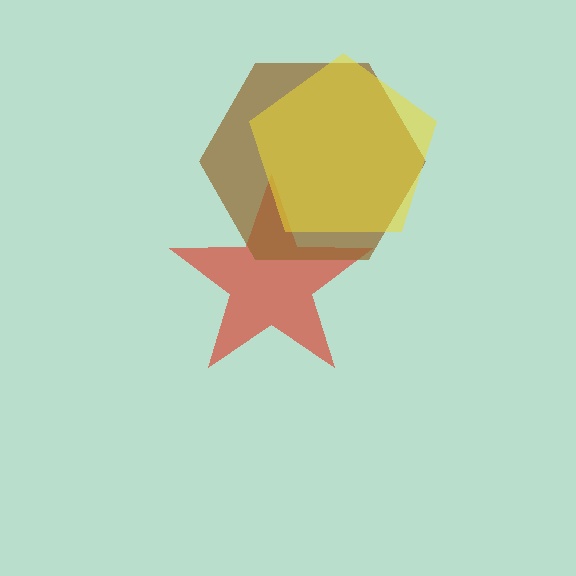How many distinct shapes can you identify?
There are 3 distinct shapes: a red star, a brown hexagon, a yellow pentagon.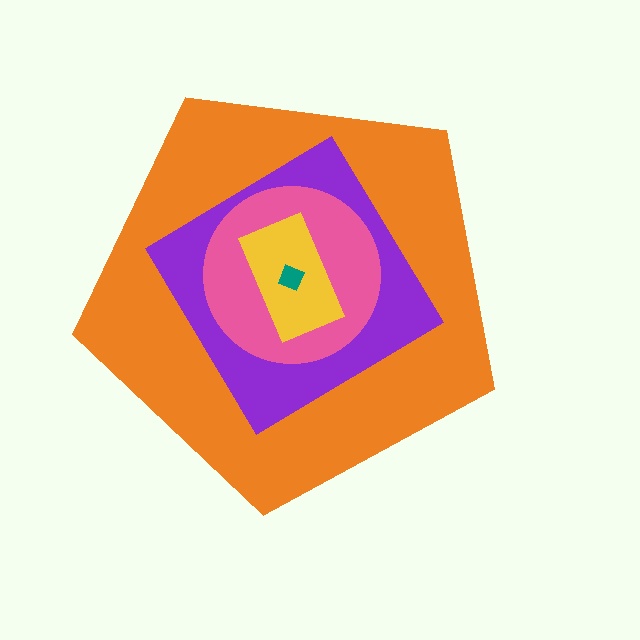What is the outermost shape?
The orange pentagon.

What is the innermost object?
The teal diamond.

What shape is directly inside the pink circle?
The yellow rectangle.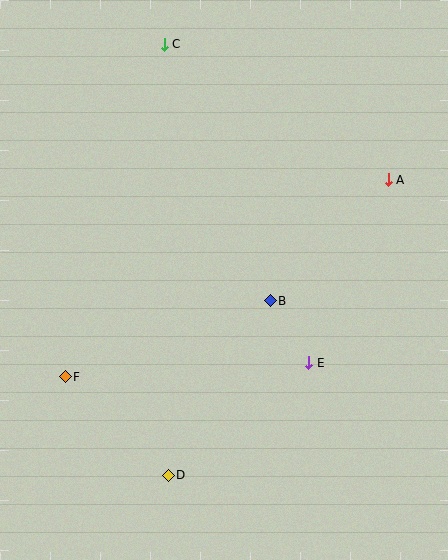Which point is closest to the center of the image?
Point B at (270, 301) is closest to the center.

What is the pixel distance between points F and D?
The distance between F and D is 142 pixels.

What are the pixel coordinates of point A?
Point A is at (388, 180).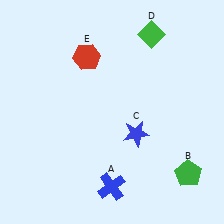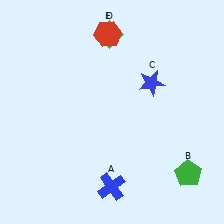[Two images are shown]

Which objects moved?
The objects that moved are: the blue star (C), the green diamond (D), the red hexagon (E).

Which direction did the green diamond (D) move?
The green diamond (D) moved left.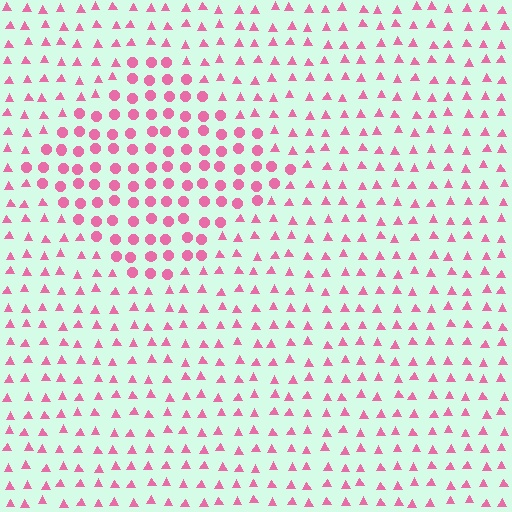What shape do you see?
I see a diamond.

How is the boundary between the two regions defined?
The boundary is defined by a change in element shape: circles inside vs. triangles outside. All elements share the same color and spacing.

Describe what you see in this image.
The image is filled with small pink elements arranged in a uniform grid. A diamond-shaped region contains circles, while the surrounding area contains triangles. The boundary is defined purely by the change in element shape.